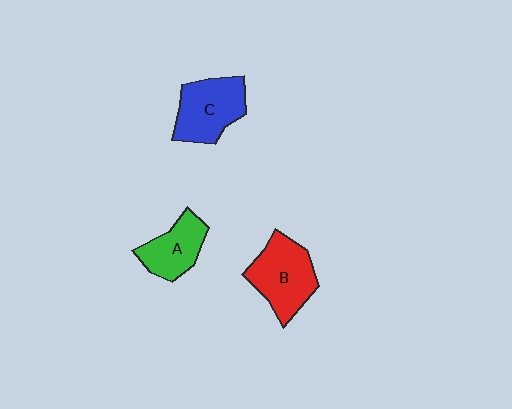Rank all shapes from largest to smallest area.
From largest to smallest: B (red), C (blue), A (green).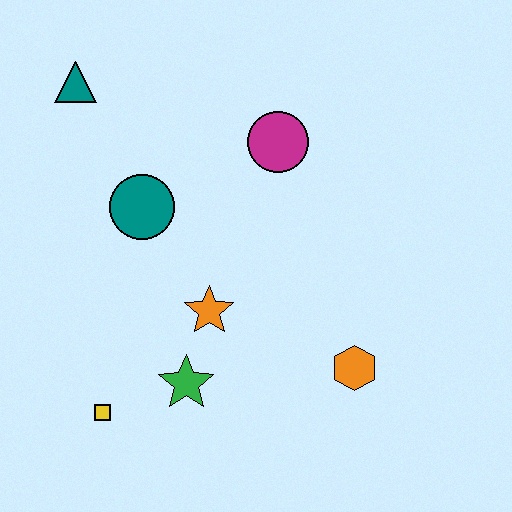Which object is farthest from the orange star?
The teal triangle is farthest from the orange star.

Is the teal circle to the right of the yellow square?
Yes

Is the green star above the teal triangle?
No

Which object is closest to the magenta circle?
The teal circle is closest to the magenta circle.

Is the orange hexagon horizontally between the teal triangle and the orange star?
No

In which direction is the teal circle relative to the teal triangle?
The teal circle is below the teal triangle.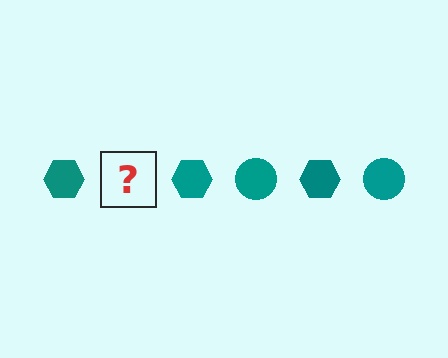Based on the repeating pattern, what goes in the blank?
The blank should be a teal circle.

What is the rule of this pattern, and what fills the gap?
The rule is that the pattern cycles through hexagon, circle shapes in teal. The gap should be filled with a teal circle.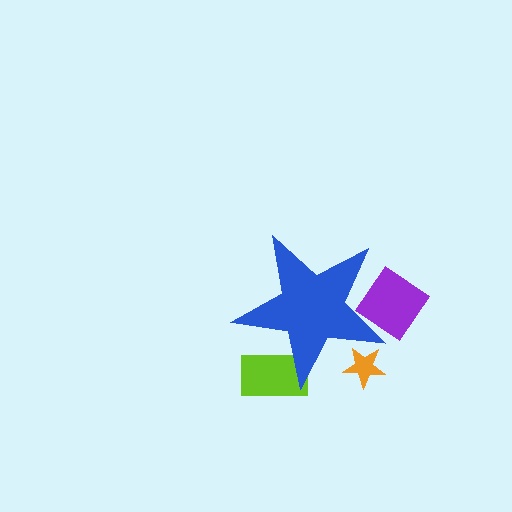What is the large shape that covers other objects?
A blue star.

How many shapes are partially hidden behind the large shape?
3 shapes are partially hidden.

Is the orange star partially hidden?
Yes, the orange star is partially hidden behind the blue star.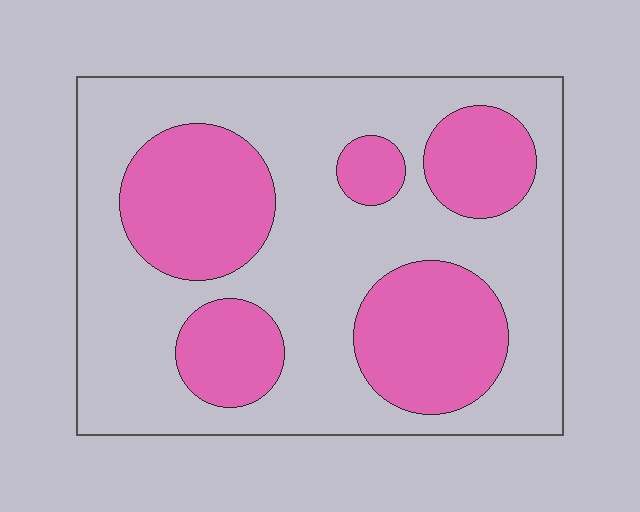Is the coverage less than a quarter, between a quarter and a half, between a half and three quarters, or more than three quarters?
Between a quarter and a half.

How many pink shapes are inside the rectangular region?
5.